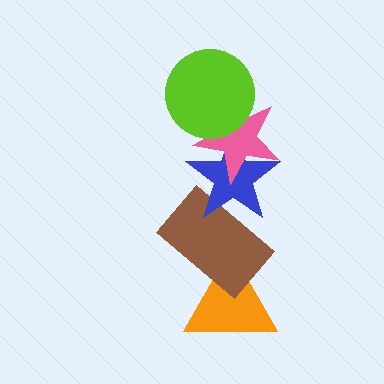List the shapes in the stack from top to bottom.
From top to bottom: the lime circle, the pink star, the blue star, the brown rectangle, the orange triangle.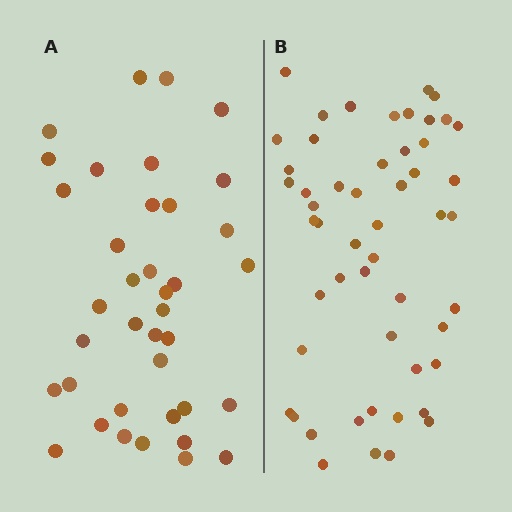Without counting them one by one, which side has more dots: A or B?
Region B (the right region) has more dots.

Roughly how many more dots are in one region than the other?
Region B has approximately 15 more dots than region A.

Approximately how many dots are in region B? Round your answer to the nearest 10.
About 50 dots. (The exact count is 52, which rounds to 50.)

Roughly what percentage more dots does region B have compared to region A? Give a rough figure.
About 35% more.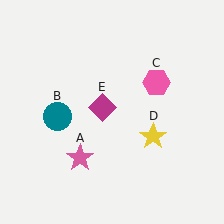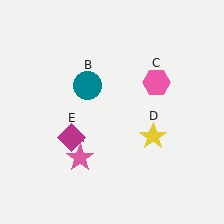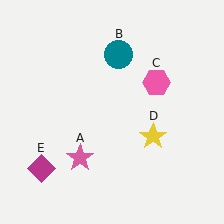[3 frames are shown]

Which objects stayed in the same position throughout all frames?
Pink star (object A) and pink hexagon (object C) and yellow star (object D) remained stationary.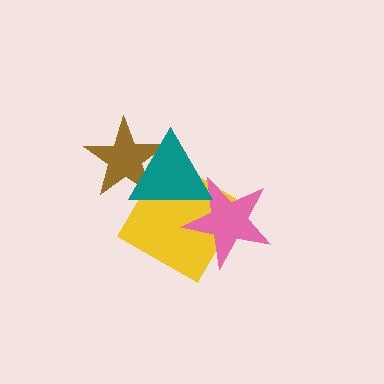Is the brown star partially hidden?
Yes, it is partially covered by another shape.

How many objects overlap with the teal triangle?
3 objects overlap with the teal triangle.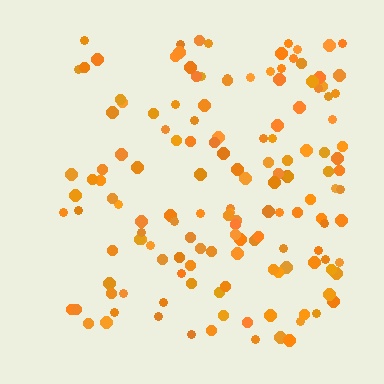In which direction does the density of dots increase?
From left to right, with the right side densest.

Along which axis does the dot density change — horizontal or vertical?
Horizontal.